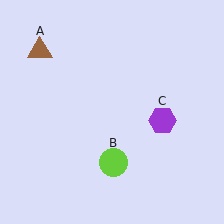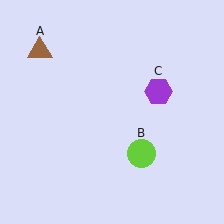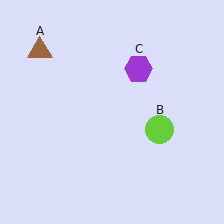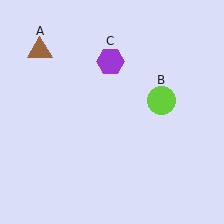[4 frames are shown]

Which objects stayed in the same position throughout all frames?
Brown triangle (object A) remained stationary.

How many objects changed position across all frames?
2 objects changed position: lime circle (object B), purple hexagon (object C).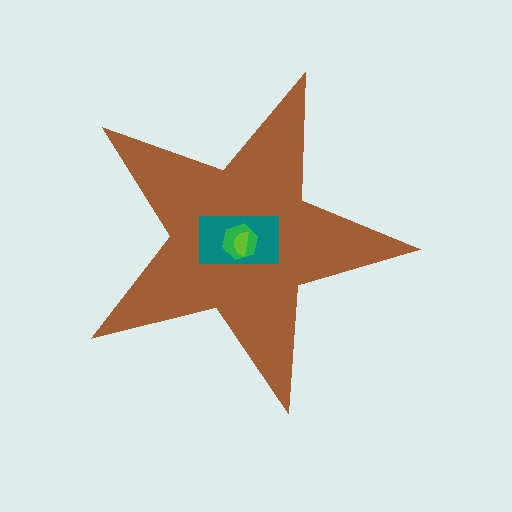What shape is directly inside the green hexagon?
The lime semicircle.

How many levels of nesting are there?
4.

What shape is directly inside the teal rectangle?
The green hexagon.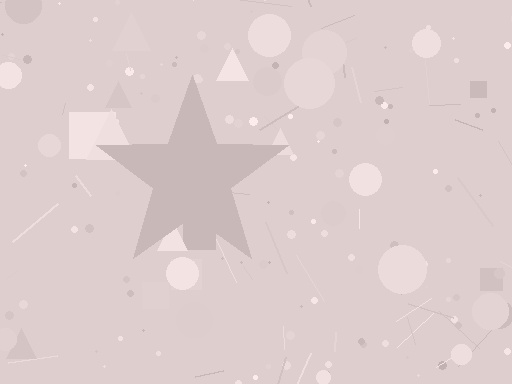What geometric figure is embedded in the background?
A star is embedded in the background.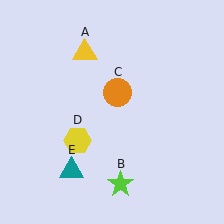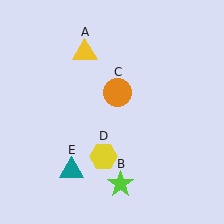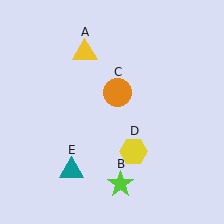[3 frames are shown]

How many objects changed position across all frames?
1 object changed position: yellow hexagon (object D).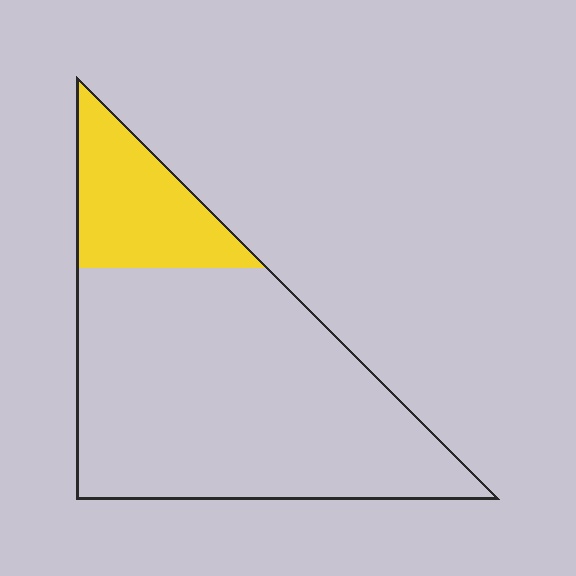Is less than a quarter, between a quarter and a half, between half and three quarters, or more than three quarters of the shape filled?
Less than a quarter.